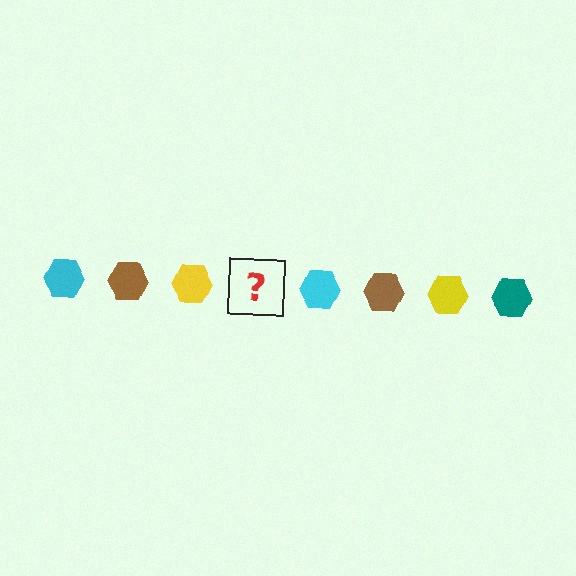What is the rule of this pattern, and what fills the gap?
The rule is that the pattern cycles through cyan, brown, yellow, teal hexagons. The gap should be filled with a teal hexagon.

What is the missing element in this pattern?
The missing element is a teal hexagon.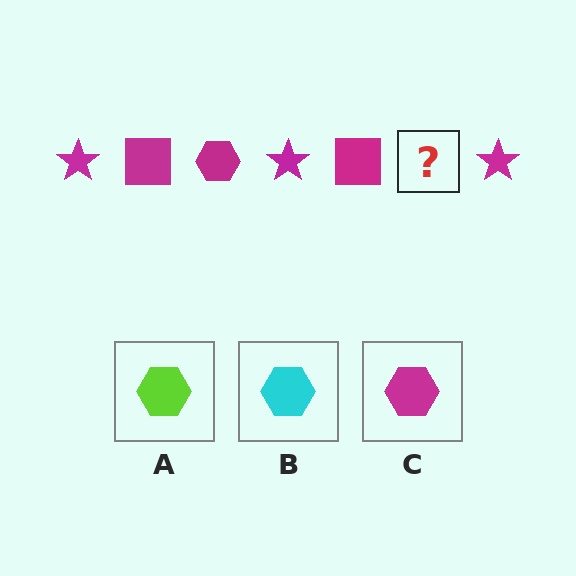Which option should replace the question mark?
Option C.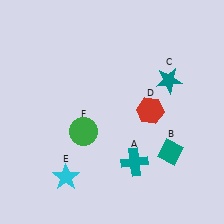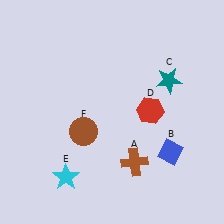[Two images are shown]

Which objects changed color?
A changed from teal to brown. B changed from teal to blue. F changed from green to brown.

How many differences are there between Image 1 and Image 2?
There are 3 differences between the two images.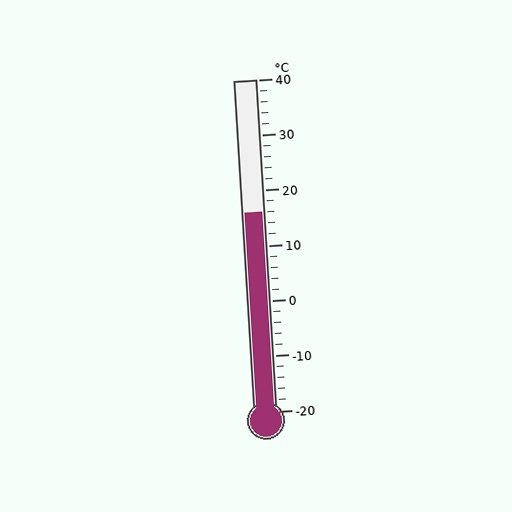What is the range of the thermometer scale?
The thermometer scale ranges from -20°C to 40°C.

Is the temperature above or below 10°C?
The temperature is above 10°C.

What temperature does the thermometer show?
The thermometer shows approximately 16°C.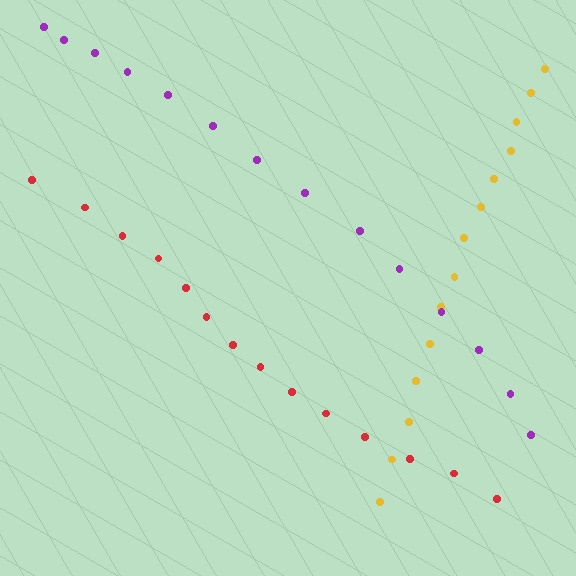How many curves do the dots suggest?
There are 3 distinct paths.